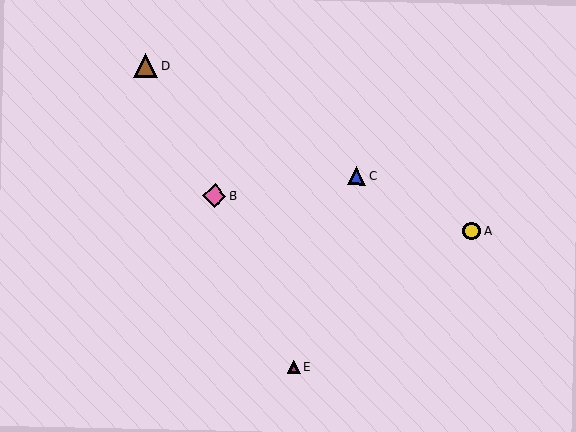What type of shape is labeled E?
Shape E is a magenta triangle.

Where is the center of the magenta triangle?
The center of the magenta triangle is at (294, 367).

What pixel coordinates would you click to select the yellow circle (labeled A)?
Click at (472, 231) to select the yellow circle A.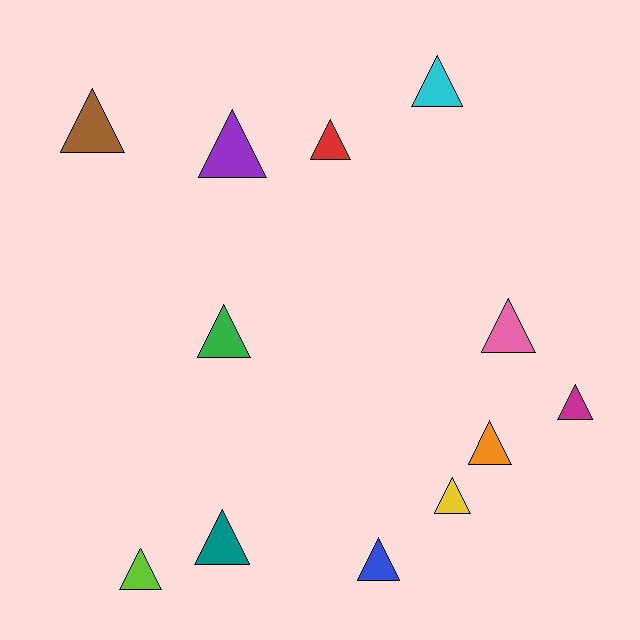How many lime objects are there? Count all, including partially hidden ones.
There is 1 lime object.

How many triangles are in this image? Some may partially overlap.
There are 12 triangles.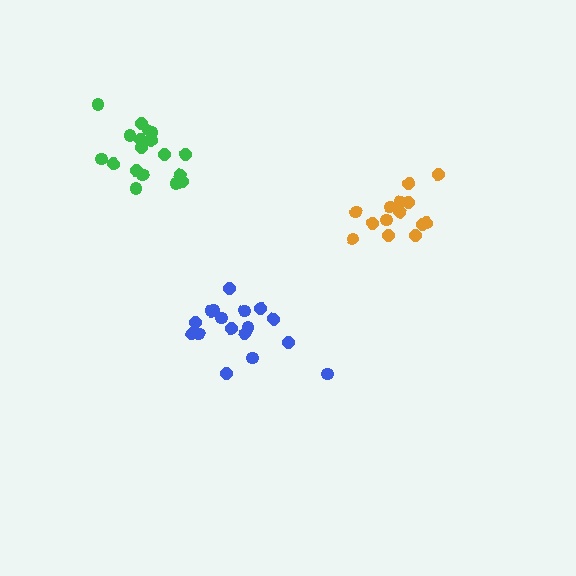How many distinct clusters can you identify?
There are 3 distinct clusters.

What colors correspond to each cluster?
The clusters are colored: orange, blue, green.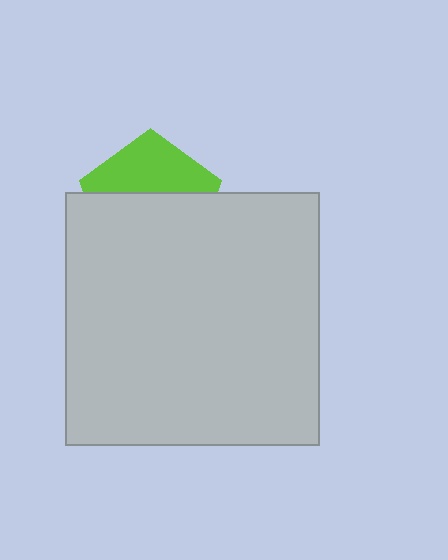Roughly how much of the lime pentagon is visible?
A small part of it is visible (roughly 39%).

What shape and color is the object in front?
The object in front is a light gray square.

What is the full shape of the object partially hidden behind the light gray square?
The partially hidden object is a lime pentagon.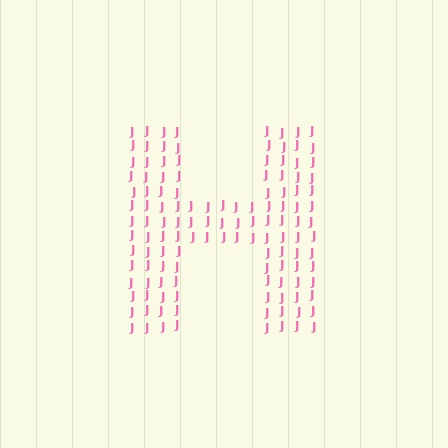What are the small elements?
The small elements are letter J's.